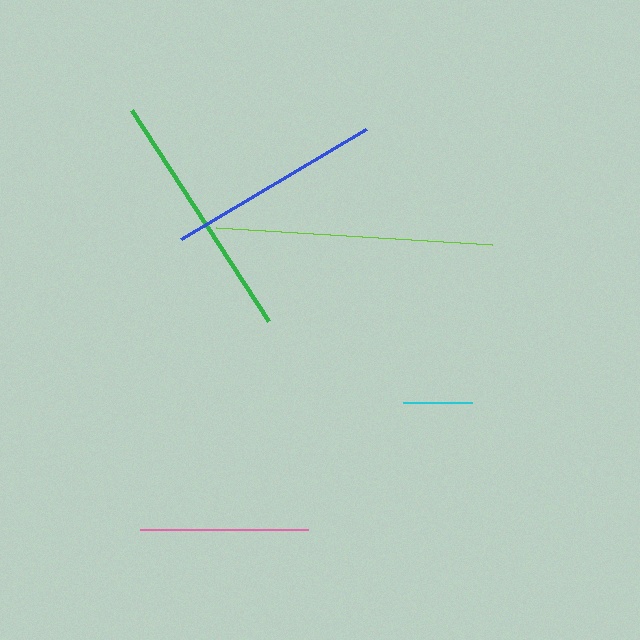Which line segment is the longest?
The lime line is the longest at approximately 276 pixels.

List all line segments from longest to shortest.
From longest to shortest: lime, green, blue, pink, cyan.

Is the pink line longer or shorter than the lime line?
The lime line is longer than the pink line.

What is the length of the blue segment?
The blue segment is approximately 215 pixels long.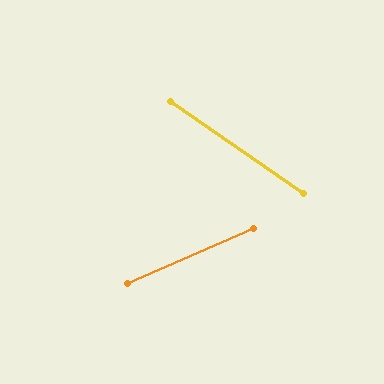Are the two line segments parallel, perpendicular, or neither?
Neither parallel nor perpendicular — they differ by about 58°.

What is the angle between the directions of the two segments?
Approximately 58 degrees.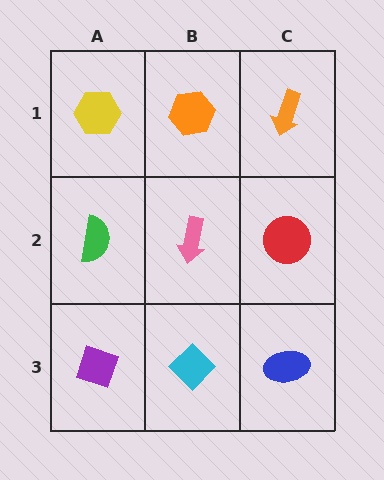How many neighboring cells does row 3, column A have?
2.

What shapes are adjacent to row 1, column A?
A green semicircle (row 2, column A), an orange hexagon (row 1, column B).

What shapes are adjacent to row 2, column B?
An orange hexagon (row 1, column B), a cyan diamond (row 3, column B), a green semicircle (row 2, column A), a red circle (row 2, column C).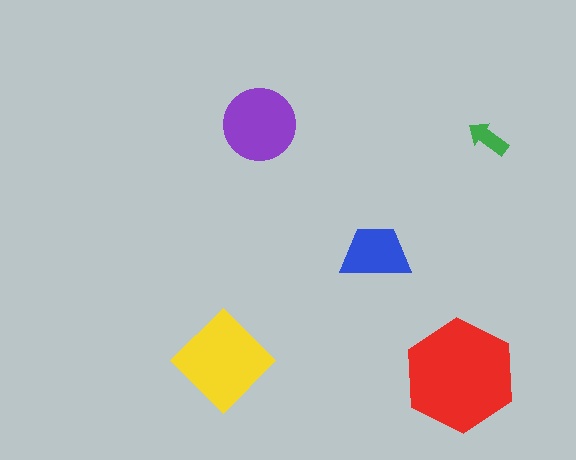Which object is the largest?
The red hexagon.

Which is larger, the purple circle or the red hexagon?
The red hexagon.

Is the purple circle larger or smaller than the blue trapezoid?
Larger.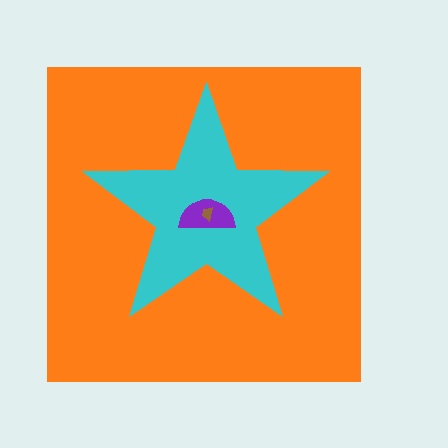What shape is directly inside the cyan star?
The purple semicircle.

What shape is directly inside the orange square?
The cyan star.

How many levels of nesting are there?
4.